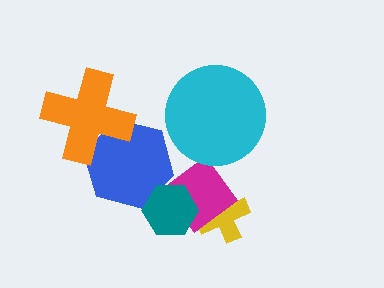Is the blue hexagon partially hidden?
Yes, it is partially covered by another shape.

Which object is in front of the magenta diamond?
The teal hexagon is in front of the magenta diamond.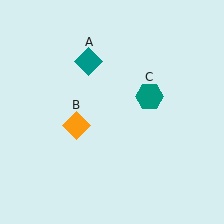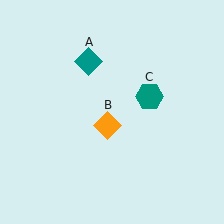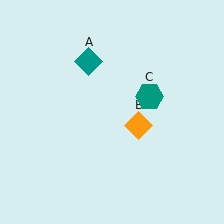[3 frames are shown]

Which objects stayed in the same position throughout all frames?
Teal diamond (object A) and teal hexagon (object C) remained stationary.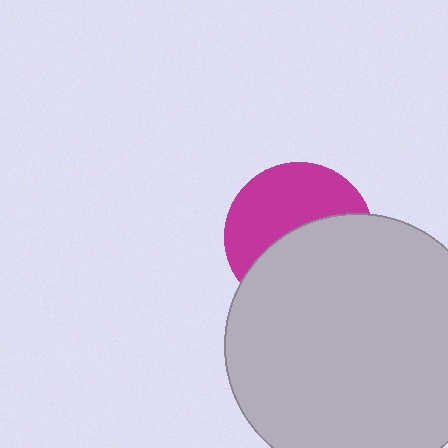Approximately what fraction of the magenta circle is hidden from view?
Roughly 52% of the magenta circle is hidden behind the light gray circle.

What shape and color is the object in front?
The object in front is a light gray circle.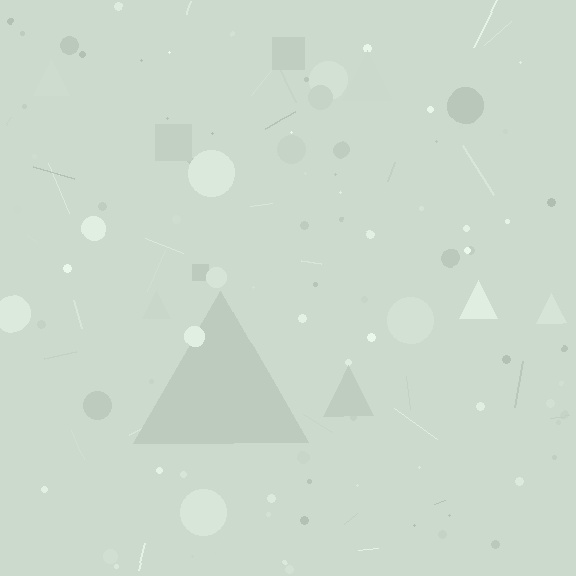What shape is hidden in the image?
A triangle is hidden in the image.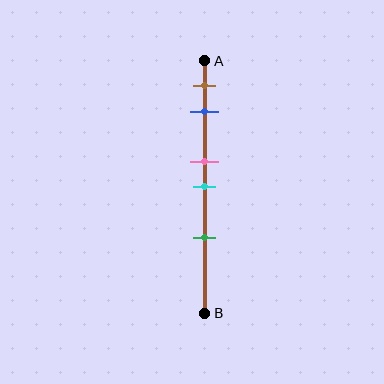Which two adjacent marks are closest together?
The pink and cyan marks are the closest adjacent pair.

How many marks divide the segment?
There are 5 marks dividing the segment.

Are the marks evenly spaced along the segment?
No, the marks are not evenly spaced.